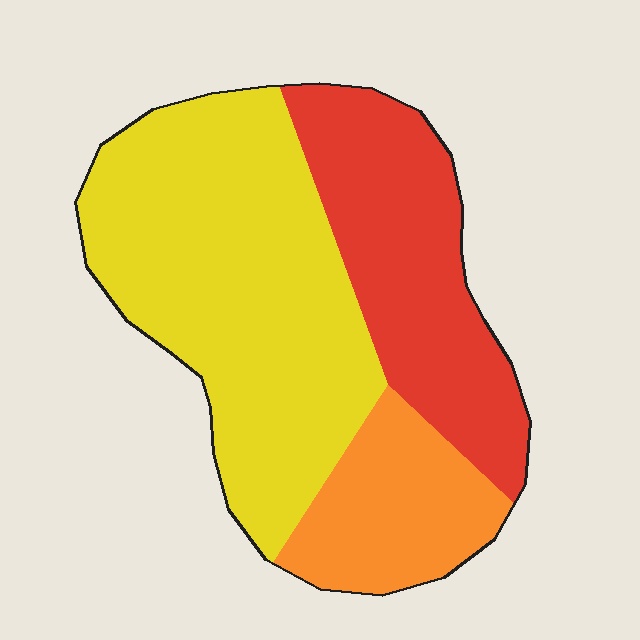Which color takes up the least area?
Orange, at roughly 20%.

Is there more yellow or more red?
Yellow.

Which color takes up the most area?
Yellow, at roughly 50%.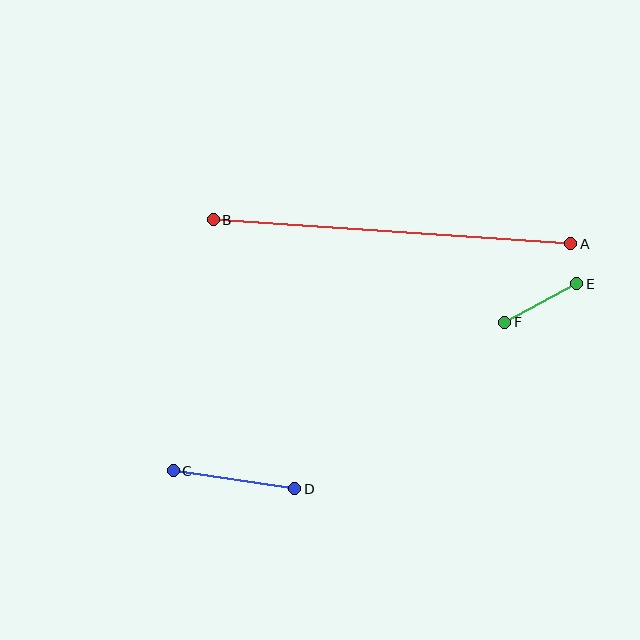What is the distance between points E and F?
The distance is approximately 82 pixels.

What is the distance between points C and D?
The distance is approximately 123 pixels.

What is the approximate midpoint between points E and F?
The midpoint is at approximately (541, 303) pixels.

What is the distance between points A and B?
The distance is approximately 358 pixels.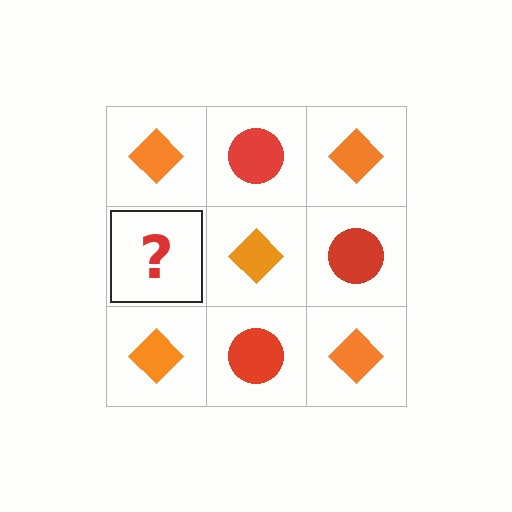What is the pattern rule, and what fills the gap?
The rule is that it alternates orange diamond and red circle in a checkerboard pattern. The gap should be filled with a red circle.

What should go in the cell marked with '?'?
The missing cell should contain a red circle.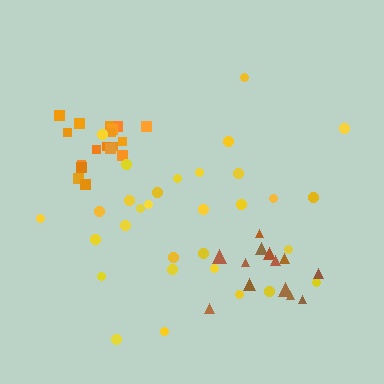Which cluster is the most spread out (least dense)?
Yellow.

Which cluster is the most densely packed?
Orange.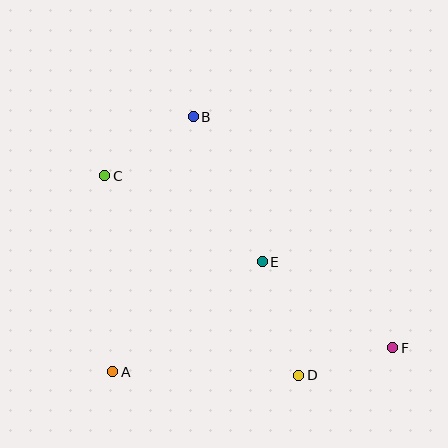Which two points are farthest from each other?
Points C and F are farthest from each other.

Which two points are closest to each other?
Points D and F are closest to each other.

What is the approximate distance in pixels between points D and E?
The distance between D and E is approximately 119 pixels.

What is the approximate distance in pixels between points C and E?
The distance between C and E is approximately 179 pixels.